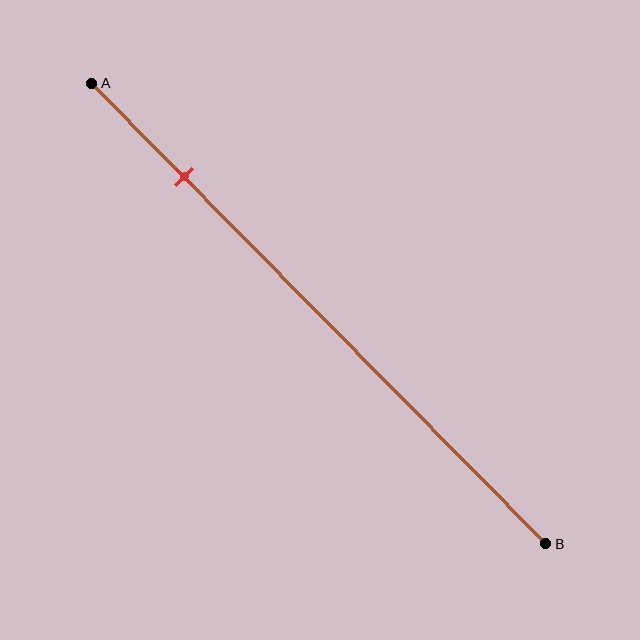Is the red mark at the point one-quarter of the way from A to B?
No, the mark is at about 20% from A, not at the 25% one-quarter point.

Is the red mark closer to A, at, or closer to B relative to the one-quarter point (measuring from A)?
The red mark is closer to point A than the one-quarter point of segment AB.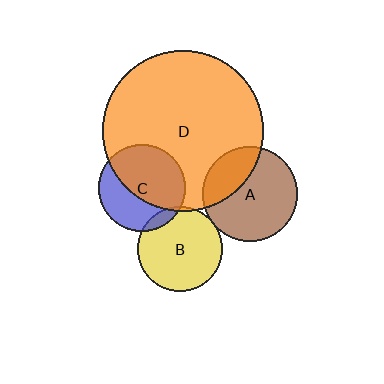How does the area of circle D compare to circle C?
Approximately 3.4 times.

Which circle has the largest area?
Circle D (orange).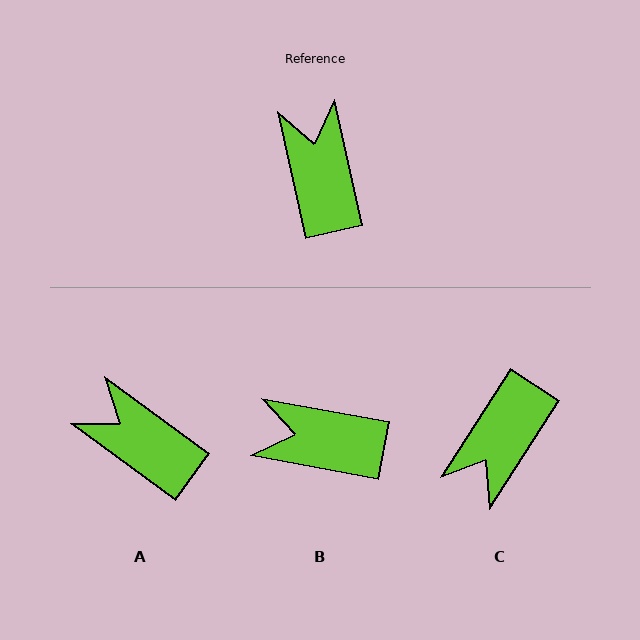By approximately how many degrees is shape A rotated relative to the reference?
Approximately 41 degrees counter-clockwise.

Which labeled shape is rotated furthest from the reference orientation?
C, about 134 degrees away.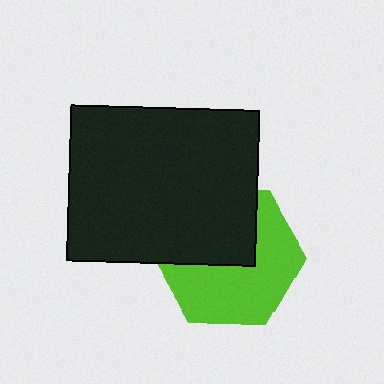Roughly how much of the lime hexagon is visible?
About half of it is visible (roughly 57%).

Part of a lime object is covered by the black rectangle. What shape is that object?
It is a hexagon.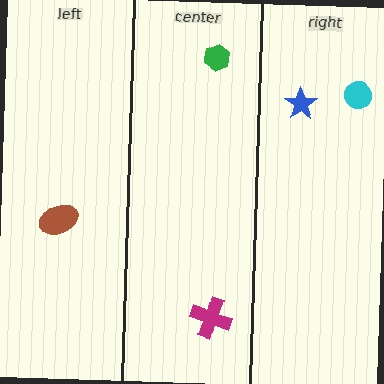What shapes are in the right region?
The cyan circle, the blue star.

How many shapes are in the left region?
1.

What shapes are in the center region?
The green hexagon, the magenta cross.